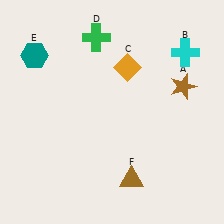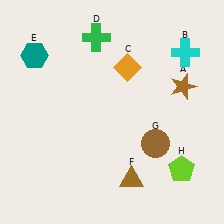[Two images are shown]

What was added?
A brown circle (G), a lime pentagon (H) were added in Image 2.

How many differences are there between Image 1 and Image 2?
There are 2 differences between the two images.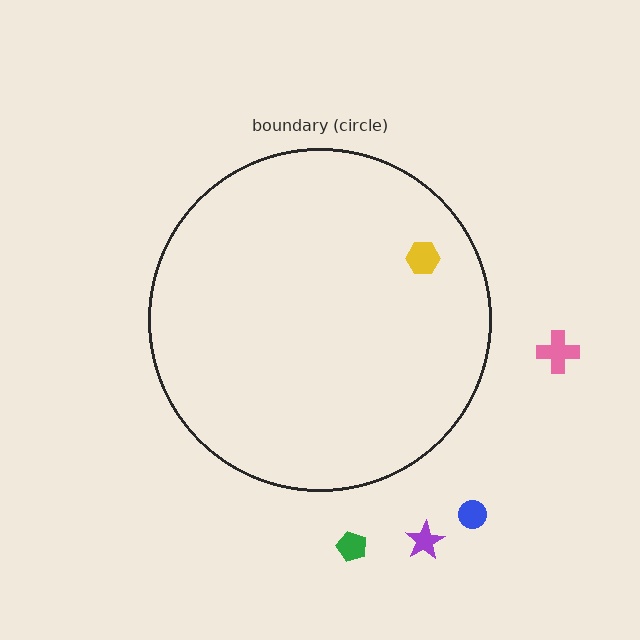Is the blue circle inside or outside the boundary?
Outside.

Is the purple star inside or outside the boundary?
Outside.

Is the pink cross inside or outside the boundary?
Outside.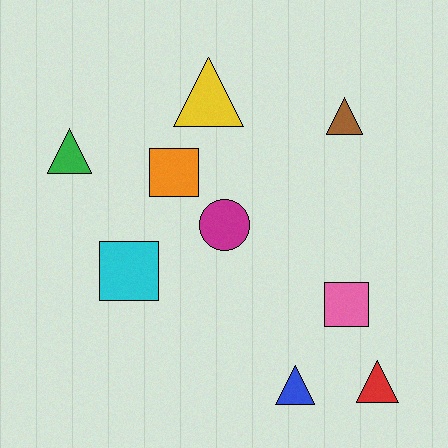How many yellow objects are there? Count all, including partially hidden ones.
There is 1 yellow object.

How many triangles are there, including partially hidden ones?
There are 5 triangles.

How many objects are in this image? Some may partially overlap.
There are 9 objects.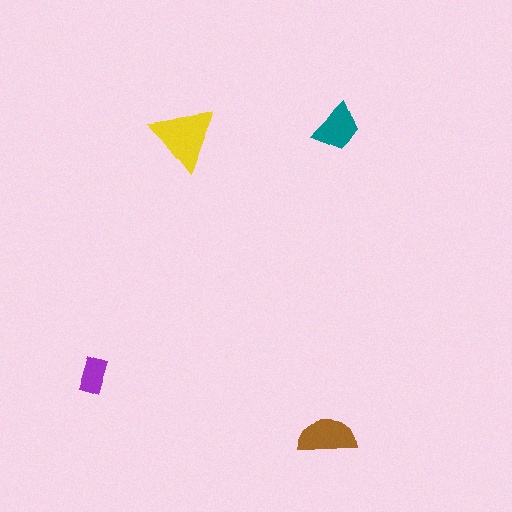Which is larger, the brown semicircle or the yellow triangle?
The yellow triangle.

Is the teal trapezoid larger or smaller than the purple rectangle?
Larger.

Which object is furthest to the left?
The purple rectangle is leftmost.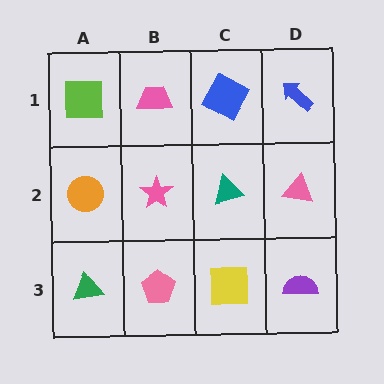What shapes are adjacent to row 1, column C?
A teal triangle (row 2, column C), a pink trapezoid (row 1, column B), a blue arrow (row 1, column D).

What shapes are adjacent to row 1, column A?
An orange circle (row 2, column A), a pink trapezoid (row 1, column B).